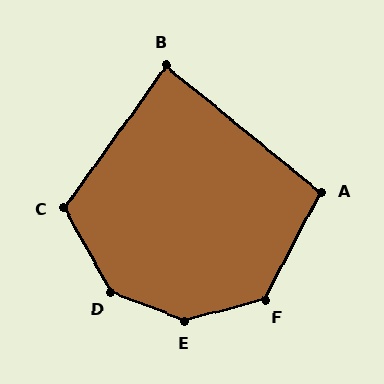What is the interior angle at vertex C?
Approximately 115 degrees (obtuse).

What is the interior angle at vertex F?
Approximately 133 degrees (obtuse).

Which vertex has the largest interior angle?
E, at approximately 143 degrees.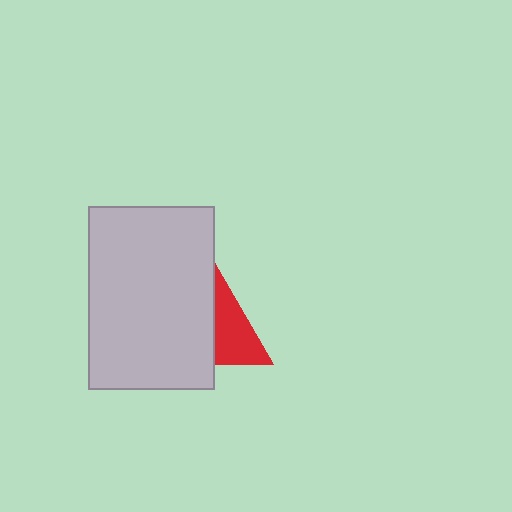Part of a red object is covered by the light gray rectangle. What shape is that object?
It is a triangle.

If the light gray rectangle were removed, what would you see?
You would see the complete red triangle.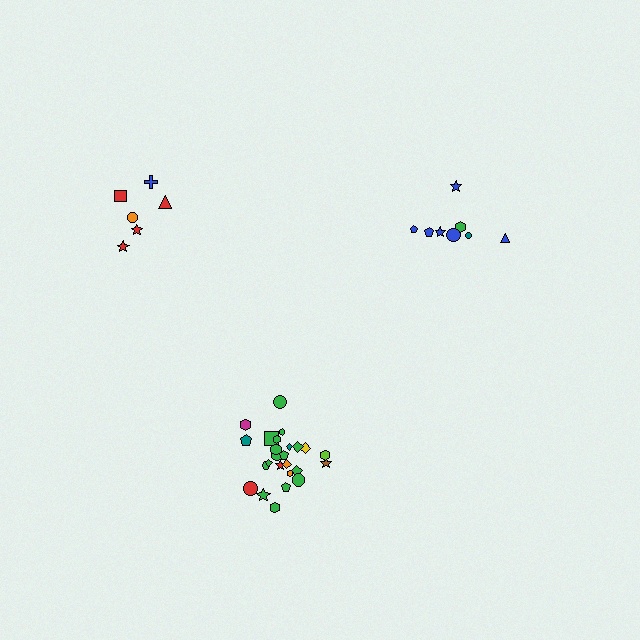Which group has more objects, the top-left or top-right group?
The top-right group.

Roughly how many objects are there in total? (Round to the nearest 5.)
Roughly 40 objects in total.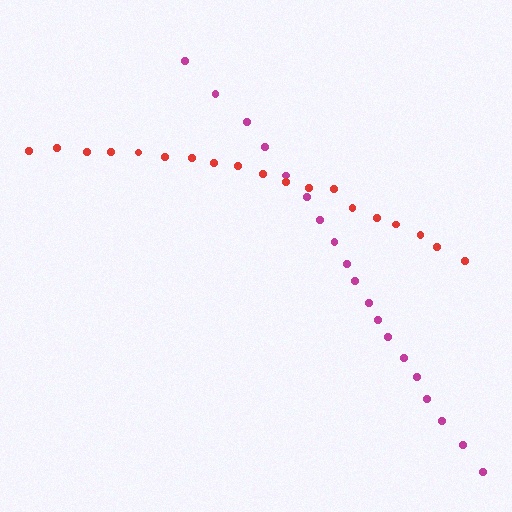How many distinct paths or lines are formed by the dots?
There are 2 distinct paths.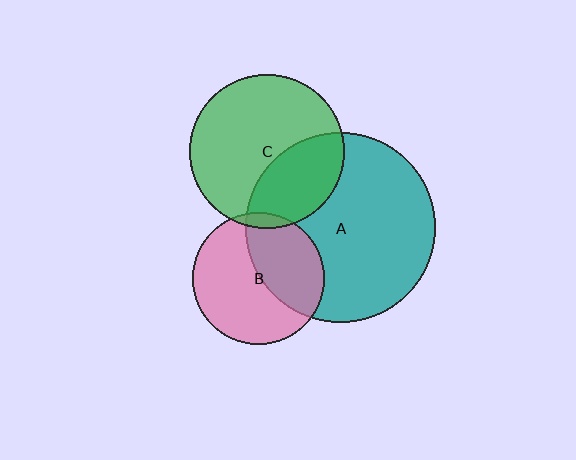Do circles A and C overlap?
Yes.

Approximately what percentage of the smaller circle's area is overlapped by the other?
Approximately 35%.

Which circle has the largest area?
Circle A (teal).